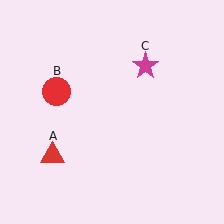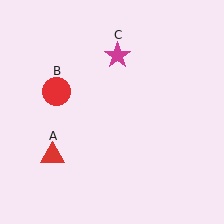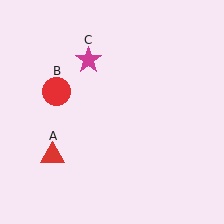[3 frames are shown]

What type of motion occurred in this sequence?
The magenta star (object C) rotated counterclockwise around the center of the scene.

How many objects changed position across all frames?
1 object changed position: magenta star (object C).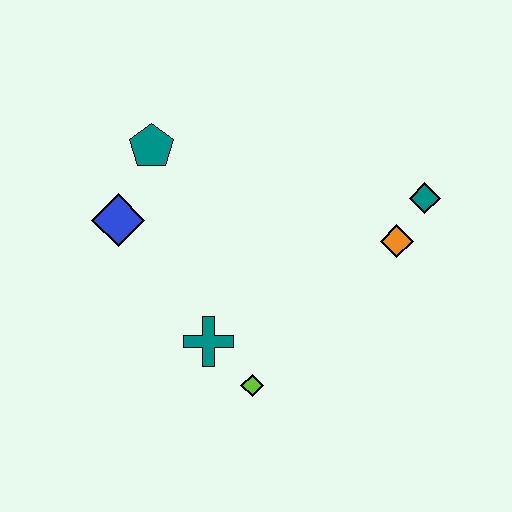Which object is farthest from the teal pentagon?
The teal diamond is farthest from the teal pentagon.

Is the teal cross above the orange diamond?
No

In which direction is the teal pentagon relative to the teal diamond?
The teal pentagon is to the left of the teal diamond.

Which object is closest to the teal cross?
The lime diamond is closest to the teal cross.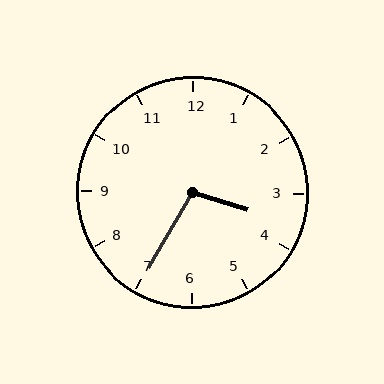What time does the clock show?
3:35.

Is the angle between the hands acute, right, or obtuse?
It is obtuse.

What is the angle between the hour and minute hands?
Approximately 102 degrees.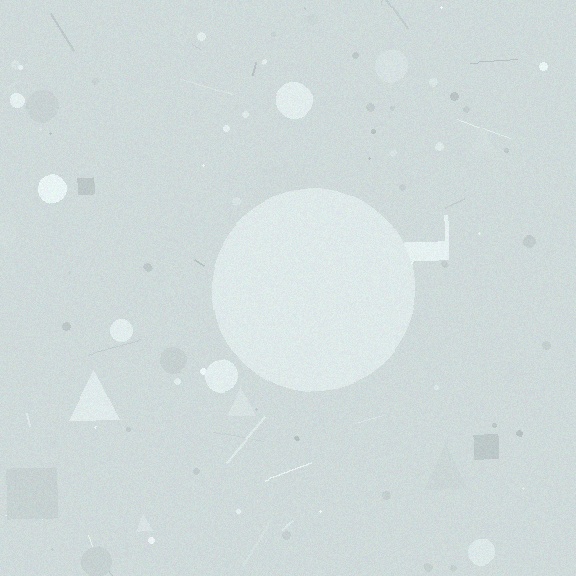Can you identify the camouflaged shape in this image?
The camouflaged shape is a circle.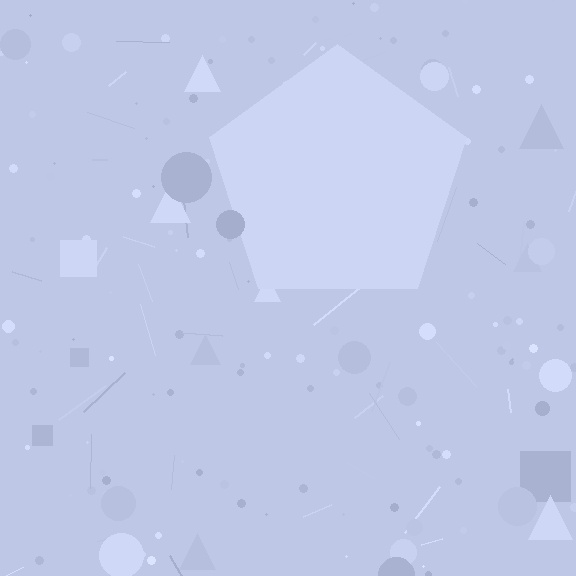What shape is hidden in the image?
A pentagon is hidden in the image.